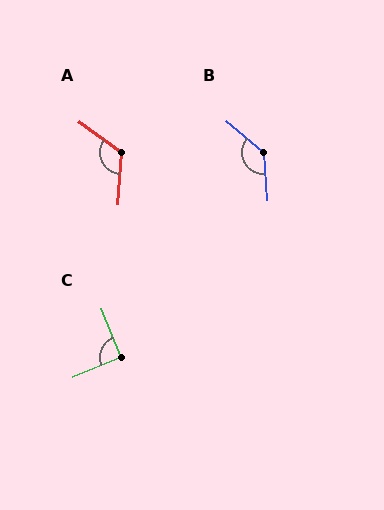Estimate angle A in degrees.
Approximately 122 degrees.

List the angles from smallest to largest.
C (91°), A (122°), B (135°).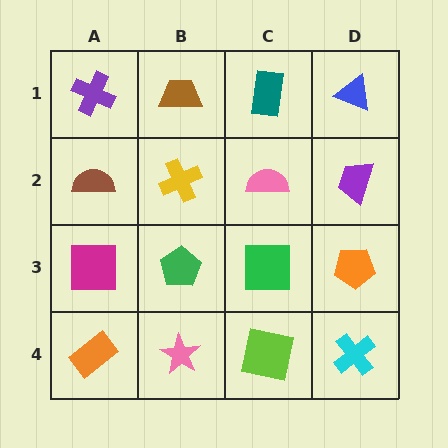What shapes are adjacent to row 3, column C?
A pink semicircle (row 2, column C), a lime square (row 4, column C), a green pentagon (row 3, column B), an orange pentagon (row 3, column D).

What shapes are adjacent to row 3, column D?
A purple trapezoid (row 2, column D), a cyan cross (row 4, column D), a green square (row 3, column C).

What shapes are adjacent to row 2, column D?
A blue triangle (row 1, column D), an orange pentagon (row 3, column D), a pink semicircle (row 2, column C).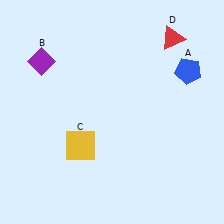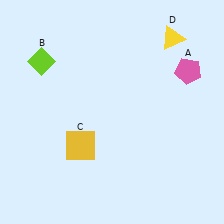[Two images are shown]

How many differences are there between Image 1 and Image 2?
There are 3 differences between the two images.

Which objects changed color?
A changed from blue to pink. B changed from purple to lime. D changed from red to yellow.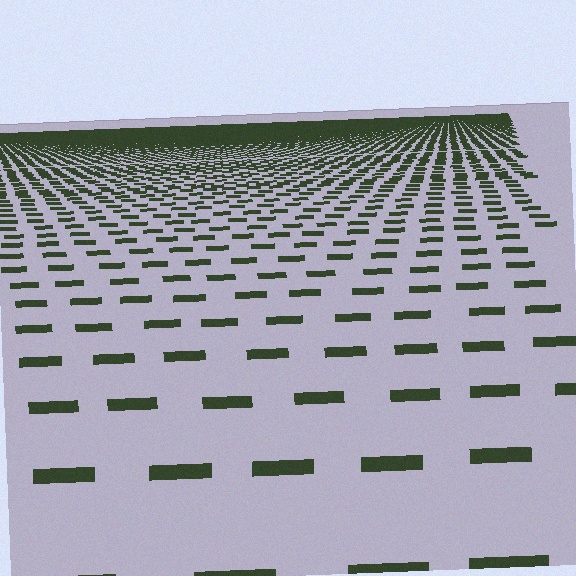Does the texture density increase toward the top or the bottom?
Density increases toward the top.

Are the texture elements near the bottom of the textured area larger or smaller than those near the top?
Larger. Near the bottom, elements are closer to the viewer and appear at a bigger on-screen size.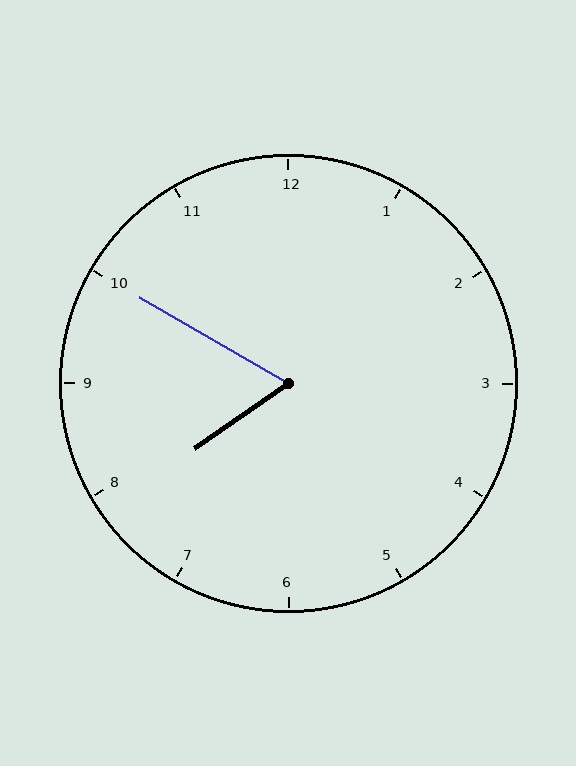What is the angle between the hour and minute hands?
Approximately 65 degrees.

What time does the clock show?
7:50.